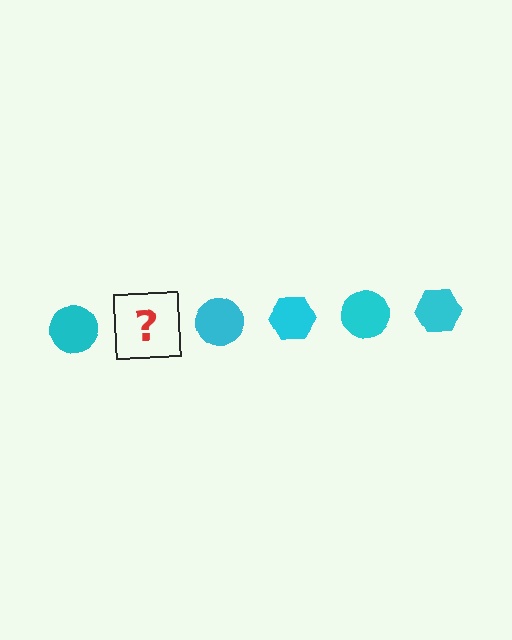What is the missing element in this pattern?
The missing element is a cyan hexagon.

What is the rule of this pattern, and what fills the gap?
The rule is that the pattern cycles through circle, hexagon shapes in cyan. The gap should be filled with a cyan hexagon.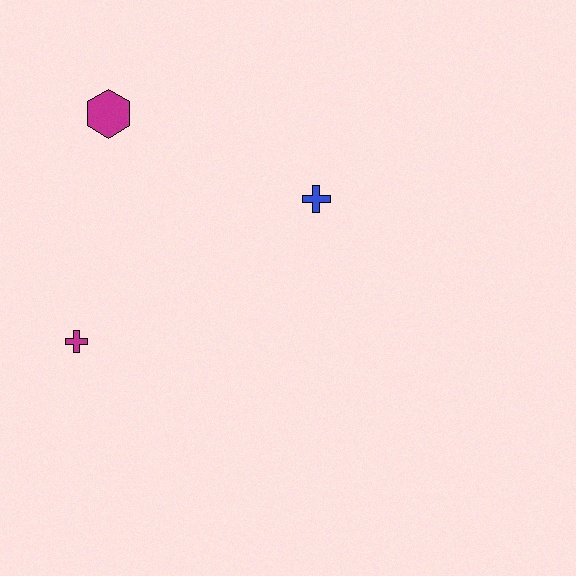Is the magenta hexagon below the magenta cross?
No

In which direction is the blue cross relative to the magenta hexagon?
The blue cross is to the right of the magenta hexagon.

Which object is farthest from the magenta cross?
The blue cross is farthest from the magenta cross.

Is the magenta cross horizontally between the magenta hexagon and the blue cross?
No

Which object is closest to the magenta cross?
The magenta hexagon is closest to the magenta cross.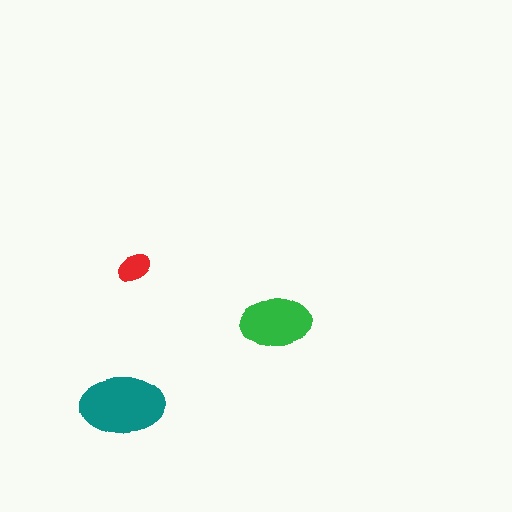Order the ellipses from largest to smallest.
the teal one, the green one, the red one.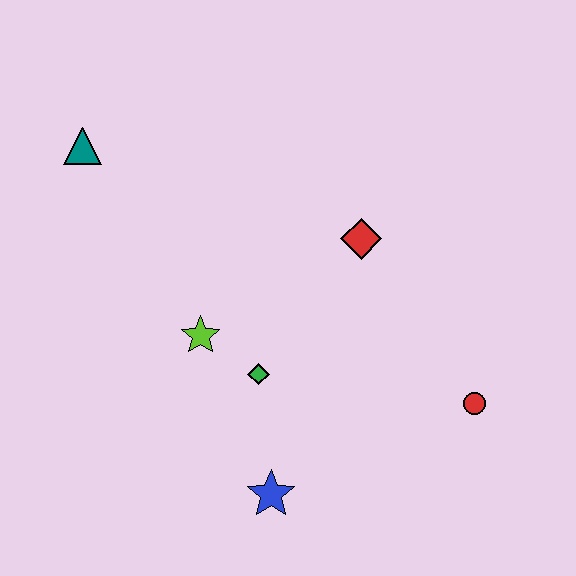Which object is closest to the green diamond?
The lime star is closest to the green diamond.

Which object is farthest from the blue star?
The teal triangle is farthest from the blue star.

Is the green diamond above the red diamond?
No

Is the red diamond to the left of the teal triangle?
No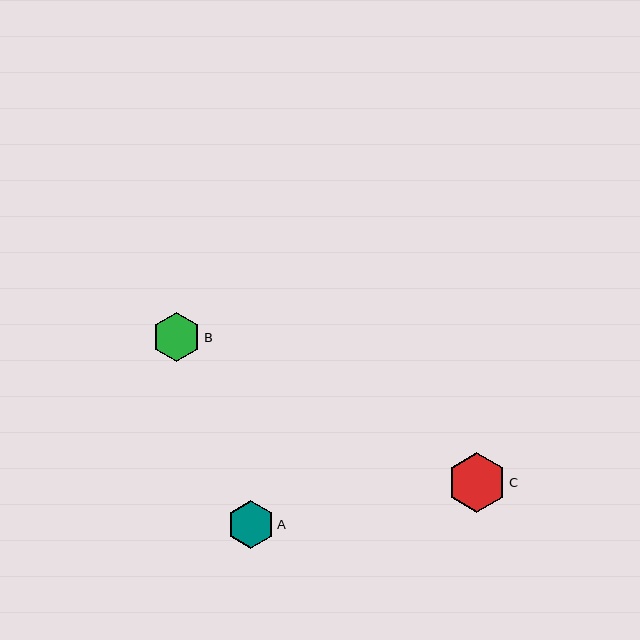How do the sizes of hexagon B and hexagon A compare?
Hexagon B and hexagon A are approximately the same size.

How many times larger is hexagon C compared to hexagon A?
Hexagon C is approximately 1.2 times the size of hexagon A.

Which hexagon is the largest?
Hexagon C is the largest with a size of approximately 59 pixels.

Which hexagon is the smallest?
Hexagon A is the smallest with a size of approximately 47 pixels.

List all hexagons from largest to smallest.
From largest to smallest: C, B, A.